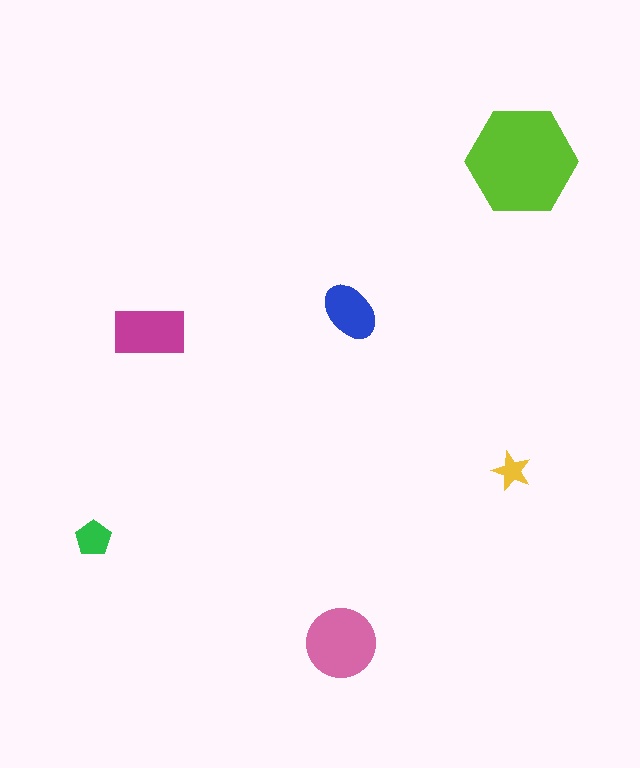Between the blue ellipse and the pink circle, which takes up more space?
The pink circle.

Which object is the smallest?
The yellow star.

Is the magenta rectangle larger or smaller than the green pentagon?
Larger.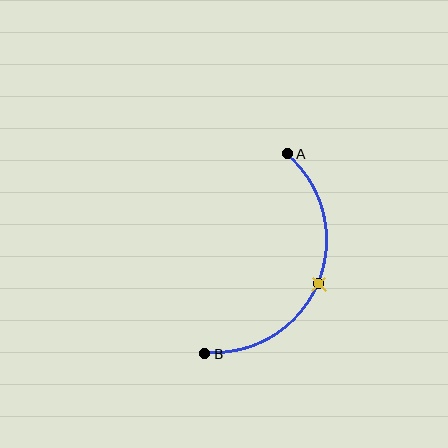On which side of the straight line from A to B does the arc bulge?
The arc bulges to the right of the straight line connecting A and B.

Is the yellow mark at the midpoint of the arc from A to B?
Yes. The yellow mark lies on the arc at equal arc-length from both A and B — it is the arc midpoint.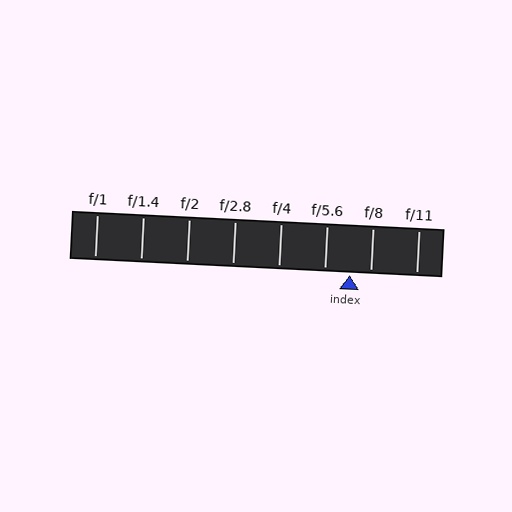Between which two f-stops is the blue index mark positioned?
The index mark is between f/5.6 and f/8.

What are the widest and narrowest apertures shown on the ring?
The widest aperture shown is f/1 and the narrowest is f/11.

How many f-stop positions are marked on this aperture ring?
There are 8 f-stop positions marked.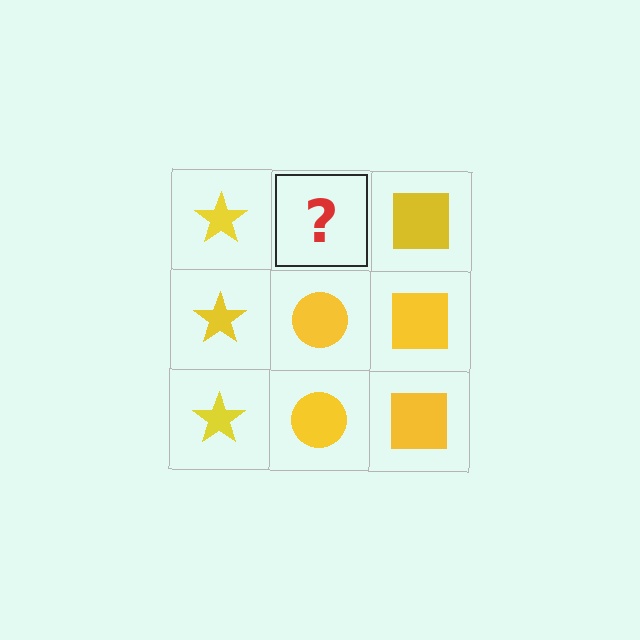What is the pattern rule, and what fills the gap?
The rule is that each column has a consistent shape. The gap should be filled with a yellow circle.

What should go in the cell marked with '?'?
The missing cell should contain a yellow circle.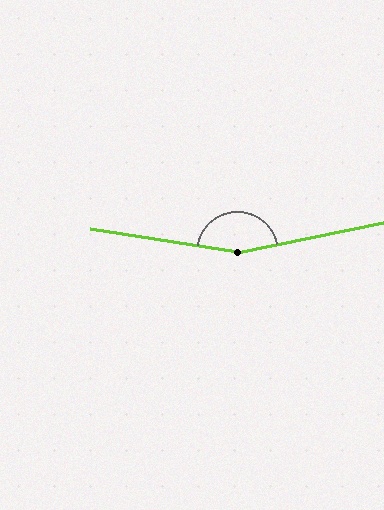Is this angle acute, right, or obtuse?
It is obtuse.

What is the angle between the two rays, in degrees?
Approximately 159 degrees.